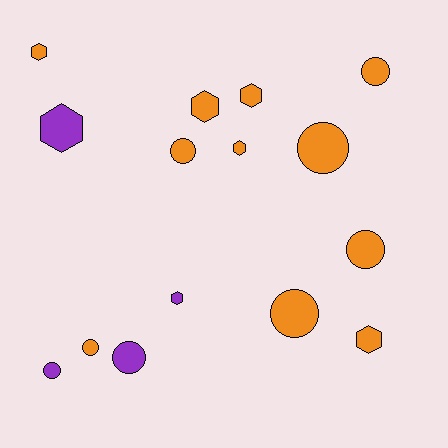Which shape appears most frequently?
Circle, with 8 objects.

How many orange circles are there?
There are 6 orange circles.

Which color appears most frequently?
Orange, with 11 objects.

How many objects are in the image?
There are 15 objects.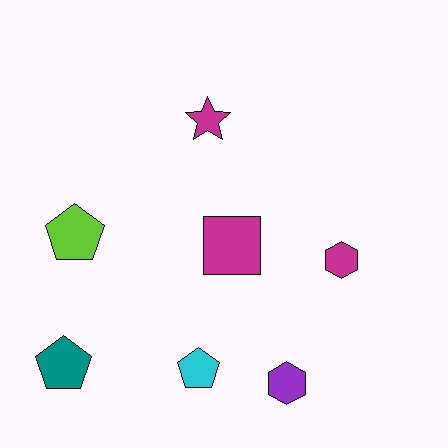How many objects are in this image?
There are 7 objects.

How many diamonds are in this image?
There are no diamonds.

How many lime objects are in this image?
There is 1 lime object.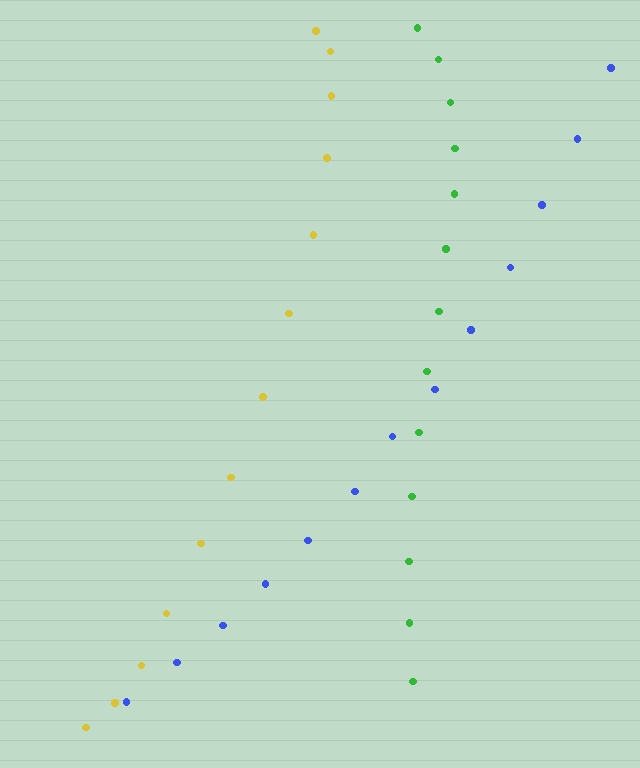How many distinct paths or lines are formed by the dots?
There are 3 distinct paths.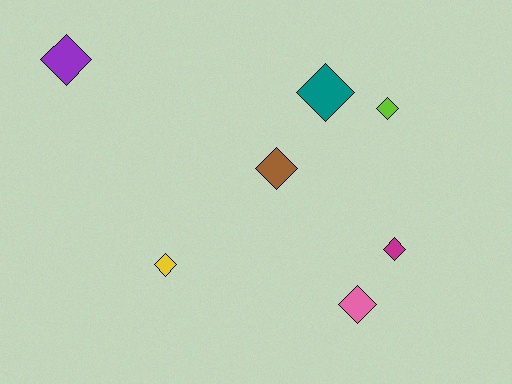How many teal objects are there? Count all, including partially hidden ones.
There is 1 teal object.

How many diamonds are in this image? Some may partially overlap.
There are 7 diamonds.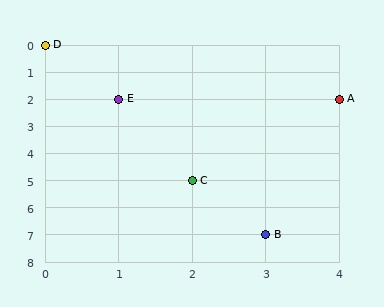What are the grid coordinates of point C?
Point C is at grid coordinates (2, 5).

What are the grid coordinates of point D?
Point D is at grid coordinates (0, 0).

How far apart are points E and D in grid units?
Points E and D are 1 column and 2 rows apart (about 2.2 grid units diagonally).